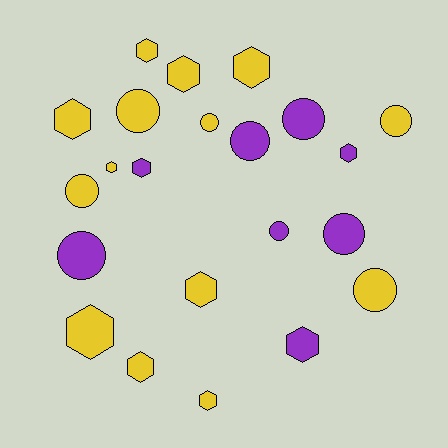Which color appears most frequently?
Yellow, with 14 objects.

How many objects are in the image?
There are 22 objects.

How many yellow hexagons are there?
There are 9 yellow hexagons.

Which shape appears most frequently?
Hexagon, with 12 objects.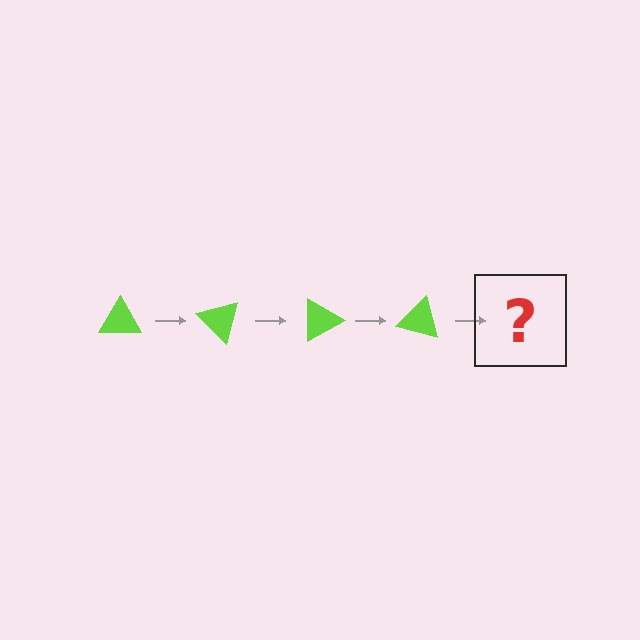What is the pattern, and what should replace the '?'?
The pattern is that the triangle rotates 45 degrees each step. The '?' should be a lime triangle rotated 180 degrees.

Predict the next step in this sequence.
The next step is a lime triangle rotated 180 degrees.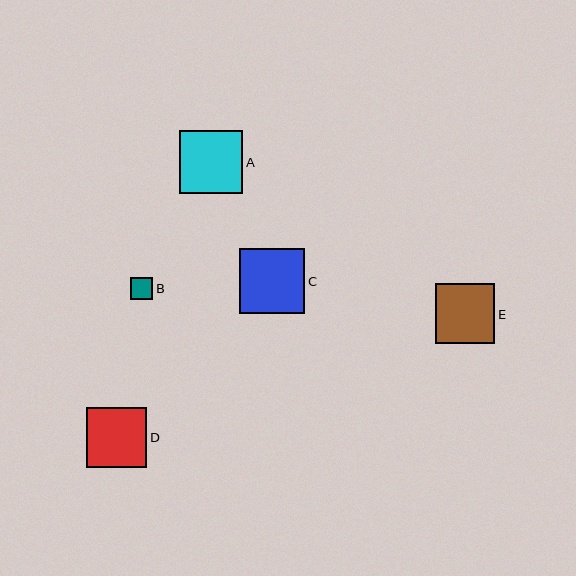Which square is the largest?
Square C is the largest with a size of approximately 65 pixels.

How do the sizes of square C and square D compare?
Square C and square D are approximately the same size.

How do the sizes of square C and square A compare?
Square C and square A are approximately the same size.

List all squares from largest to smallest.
From largest to smallest: C, A, D, E, B.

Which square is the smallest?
Square B is the smallest with a size of approximately 22 pixels.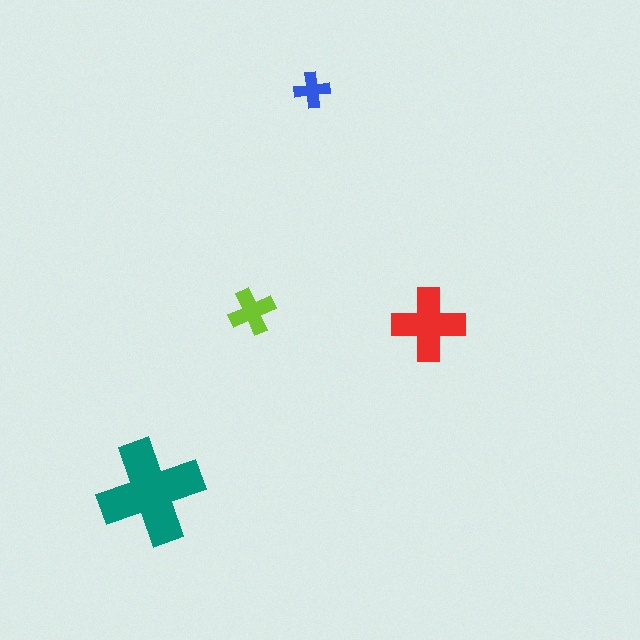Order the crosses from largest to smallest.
the teal one, the red one, the lime one, the blue one.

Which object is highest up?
The blue cross is topmost.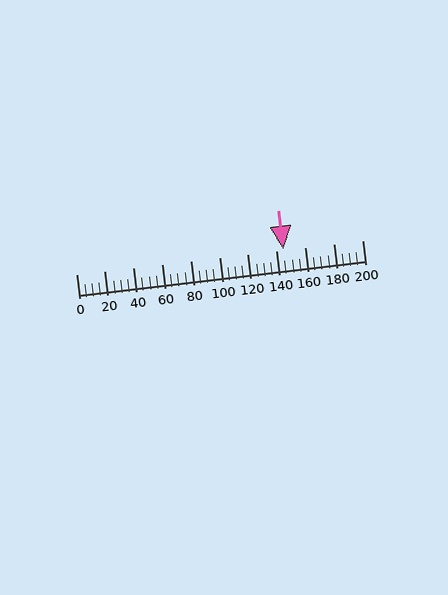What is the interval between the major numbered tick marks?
The major tick marks are spaced 20 units apart.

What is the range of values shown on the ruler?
The ruler shows values from 0 to 200.